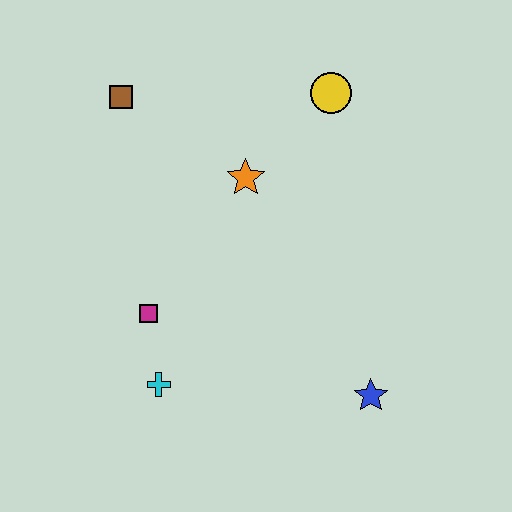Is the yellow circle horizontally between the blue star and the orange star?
Yes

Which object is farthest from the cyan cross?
The yellow circle is farthest from the cyan cross.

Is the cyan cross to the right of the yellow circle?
No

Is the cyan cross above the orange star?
No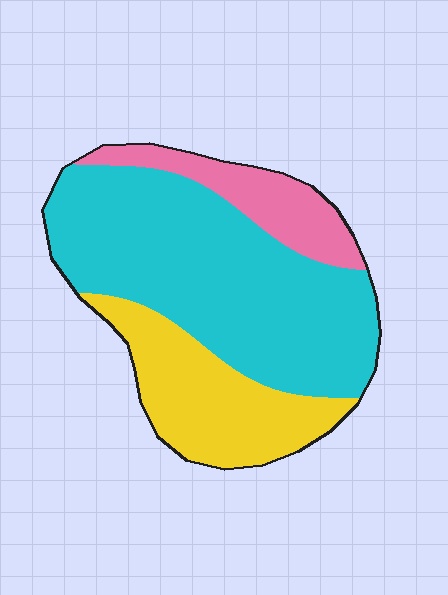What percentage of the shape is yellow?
Yellow takes up about one quarter (1/4) of the shape.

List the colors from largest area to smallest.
From largest to smallest: cyan, yellow, pink.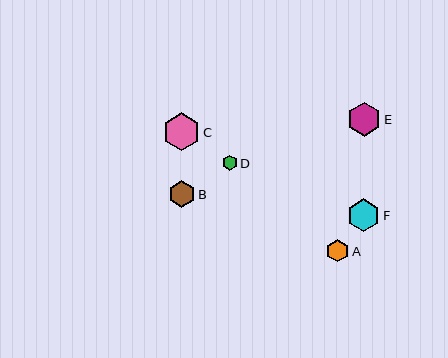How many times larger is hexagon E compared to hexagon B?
Hexagon E is approximately 1.3 times the size of hexagon B.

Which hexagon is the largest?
Hexagon C is the largest with a size of approximately 38 pixels.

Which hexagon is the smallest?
Hexagon D is the smallest with a size of approximately 15 pixels.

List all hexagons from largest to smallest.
From largest to smallest: C, E, F, B, A, D.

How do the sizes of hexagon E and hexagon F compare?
Hexagon E and hexagon F are approximately the same size.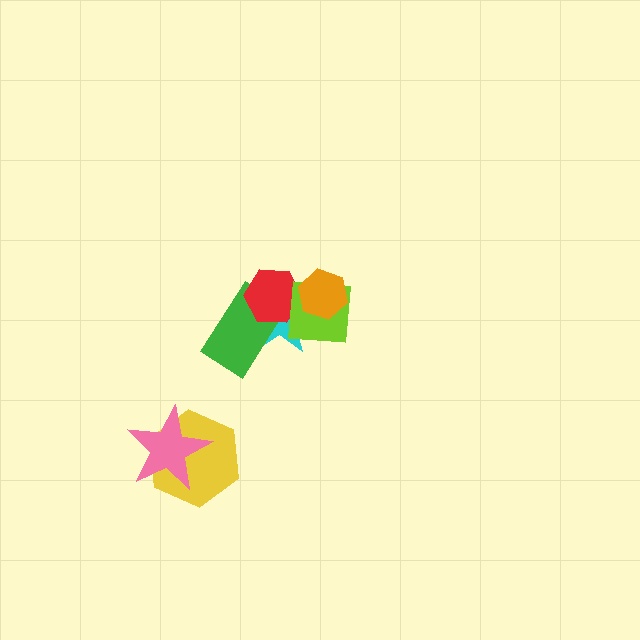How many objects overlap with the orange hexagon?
3 objects overlap with the orange hexagon.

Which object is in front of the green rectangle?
The red hexagon is in front of the green rectangle.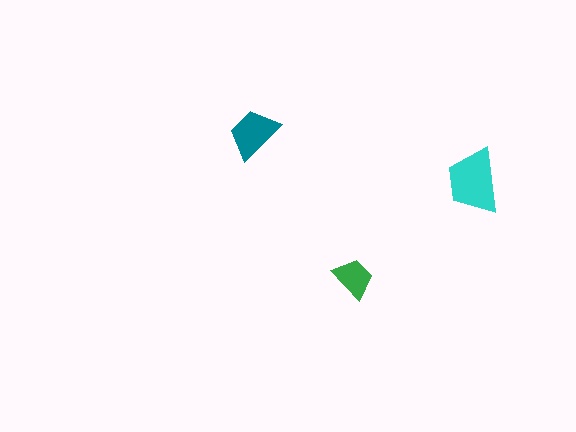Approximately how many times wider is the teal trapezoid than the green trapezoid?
About 1.5 times wider.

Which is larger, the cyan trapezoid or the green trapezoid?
The cyan one.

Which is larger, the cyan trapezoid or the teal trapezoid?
The cyan one.